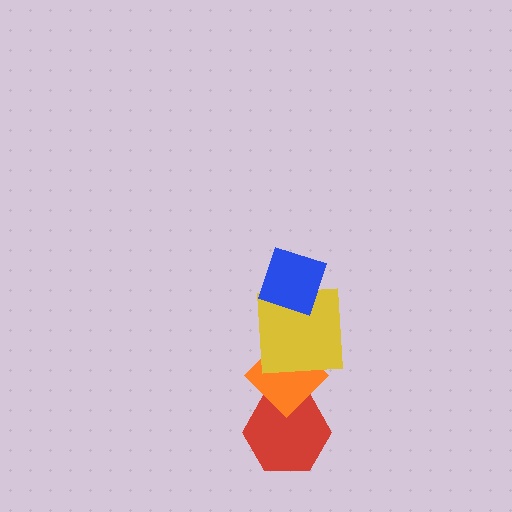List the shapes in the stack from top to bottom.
From top to bottom: the blue diamond, the yellow square, the orange diamond, the red hexagon.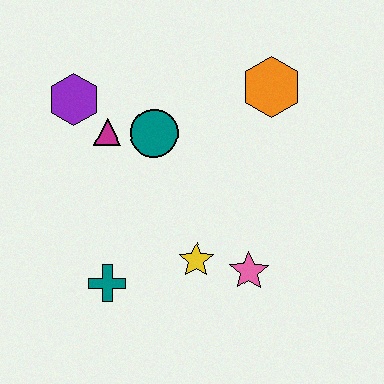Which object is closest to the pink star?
The yellow star is closest to the pink star.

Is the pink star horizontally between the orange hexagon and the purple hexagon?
Yes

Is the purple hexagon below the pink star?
No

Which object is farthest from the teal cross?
The orange hexagon is farthest from the teal cross.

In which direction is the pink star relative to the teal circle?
The pink star is below the teal circle.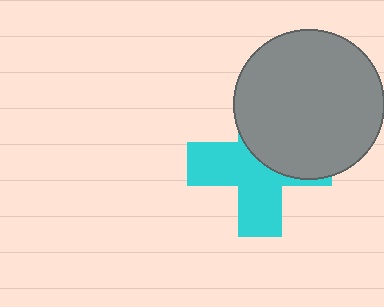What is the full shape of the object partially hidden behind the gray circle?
The partially hidden object is a cyan cross.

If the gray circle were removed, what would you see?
You would see the complete cyan cross.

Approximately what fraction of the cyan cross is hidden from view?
Roughly 45% of the cyan cross is hidden behind the gray circle.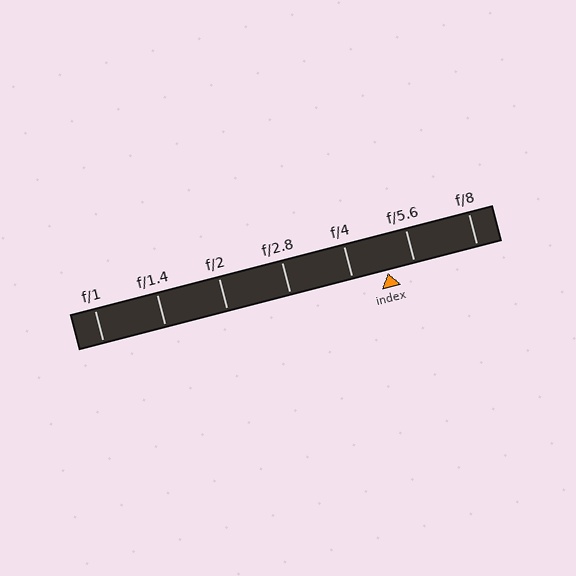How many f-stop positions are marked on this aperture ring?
There are 7 f-stop positions marked.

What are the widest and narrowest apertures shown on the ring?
The widest aperture shown is f/1 and the narrowest is f/8.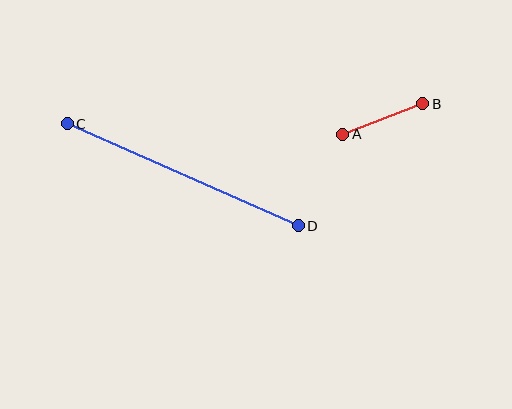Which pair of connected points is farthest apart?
Points C and D are farthest apart.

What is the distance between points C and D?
The distance is approximately 253 pixels.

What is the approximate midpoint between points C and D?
The midpoint is at approximately (183, 175) pixels.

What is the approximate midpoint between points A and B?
The midpoint is at approximately (383, 119) pixels.